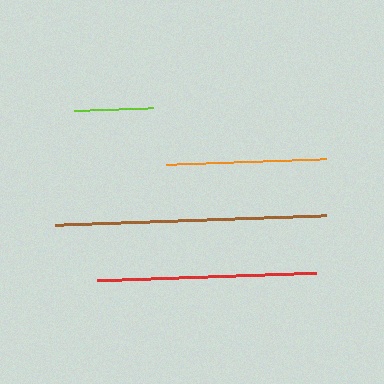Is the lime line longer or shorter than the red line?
The red line is longer than the lime line.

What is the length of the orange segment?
The orange segment is approximately 159 pixels long.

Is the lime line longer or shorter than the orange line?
The orange line is longer than the lime line.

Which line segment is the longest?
The brown line is the longest at approximately 271 pixels.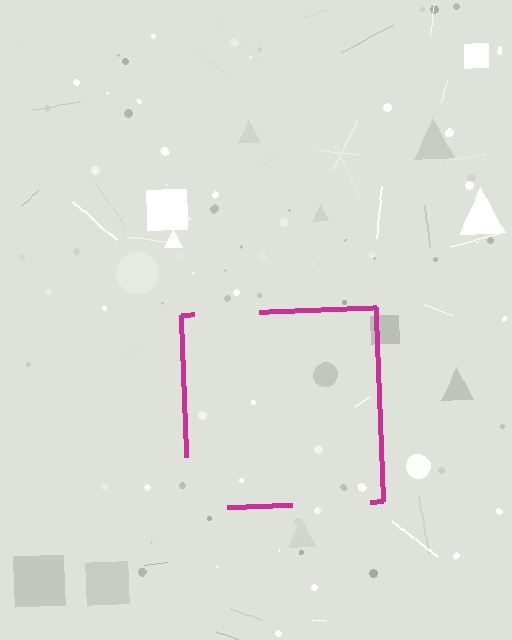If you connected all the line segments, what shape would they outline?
They would outline a square.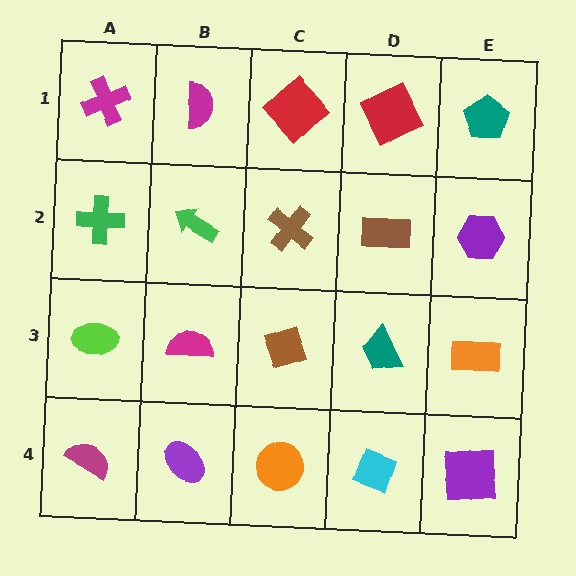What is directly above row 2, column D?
A red square.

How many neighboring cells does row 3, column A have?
3.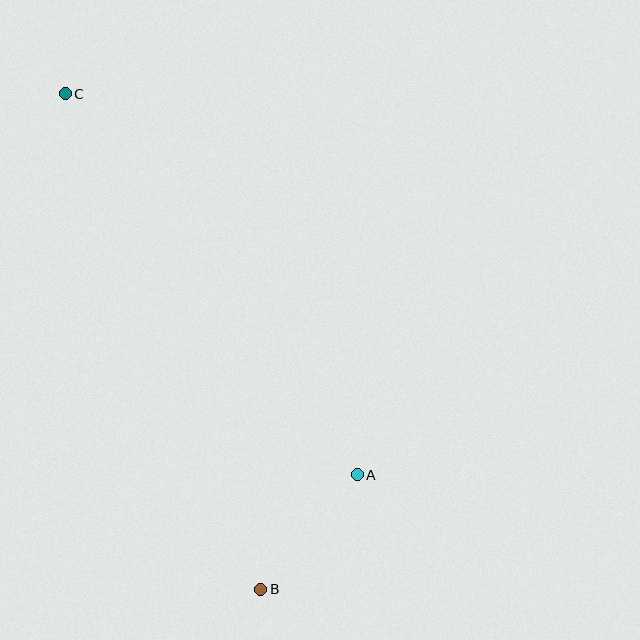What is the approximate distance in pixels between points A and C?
The distance between A and C is approximately 480 pixels.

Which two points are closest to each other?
Points A and B are closest to each other.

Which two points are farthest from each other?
Points B and C are farthest from each other.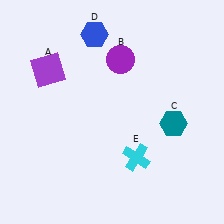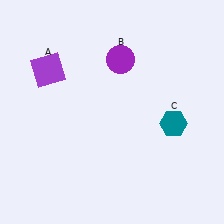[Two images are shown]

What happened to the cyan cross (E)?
The cyan cross (E) was removed in Image 2. It was in the bottom-right area of Image 1.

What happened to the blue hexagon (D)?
The blue hexagon (D) was removed in Image 2. It was in the top-left area of Image 1.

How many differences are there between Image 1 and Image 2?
There are 2 differences between the two images.